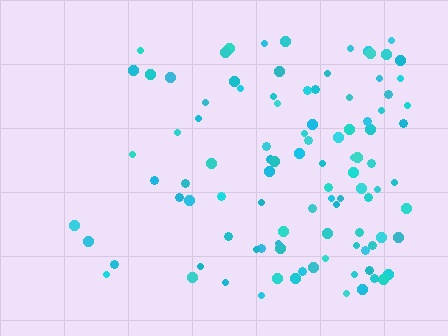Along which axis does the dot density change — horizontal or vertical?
Horizontal.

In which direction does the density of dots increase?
From left to right, with the right side densest.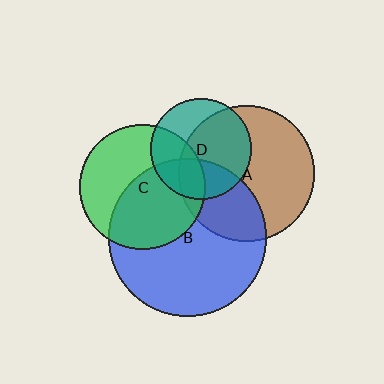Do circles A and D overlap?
Yes.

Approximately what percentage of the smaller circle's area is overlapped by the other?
Approximately 60%.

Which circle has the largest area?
Circle B (blue).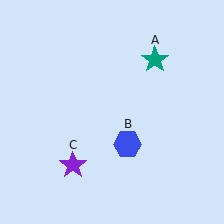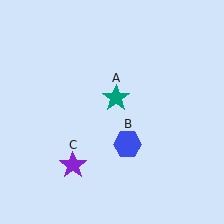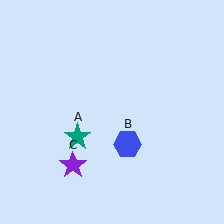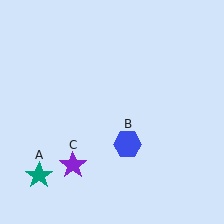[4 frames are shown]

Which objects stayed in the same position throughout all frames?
Blue hexagon (object B) and purple star (object C) remained stationary.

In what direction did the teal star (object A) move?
The teal star (object A) moved down and to the left.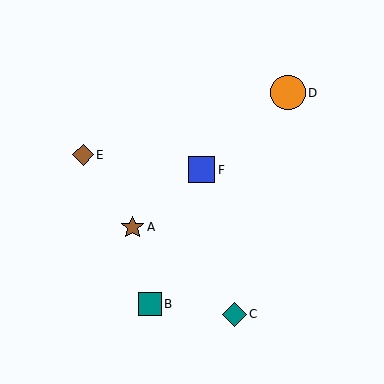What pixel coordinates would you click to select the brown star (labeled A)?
Click at (133, 227) to select the brown star A.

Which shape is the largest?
The orange circle (labeled D) is the largest.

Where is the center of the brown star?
The center of the brown star is at (133, 227).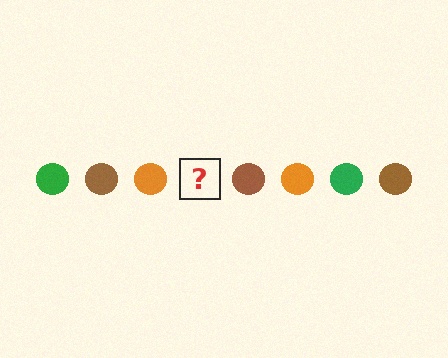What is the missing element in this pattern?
The missing element is a green circle.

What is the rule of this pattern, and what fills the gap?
The rule is that the pattern cycles through green, brown, orange circles. The gap should be filled with a green circle.